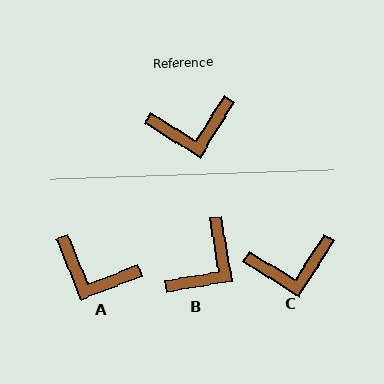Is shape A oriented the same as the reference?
No, it is off by about 36 degrees.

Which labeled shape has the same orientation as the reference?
C.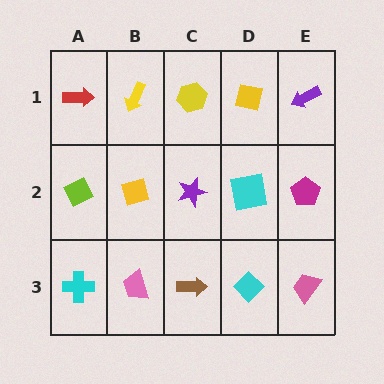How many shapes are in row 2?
5 shapes.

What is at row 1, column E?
A purple arrow.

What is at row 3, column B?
A pink trapezoid.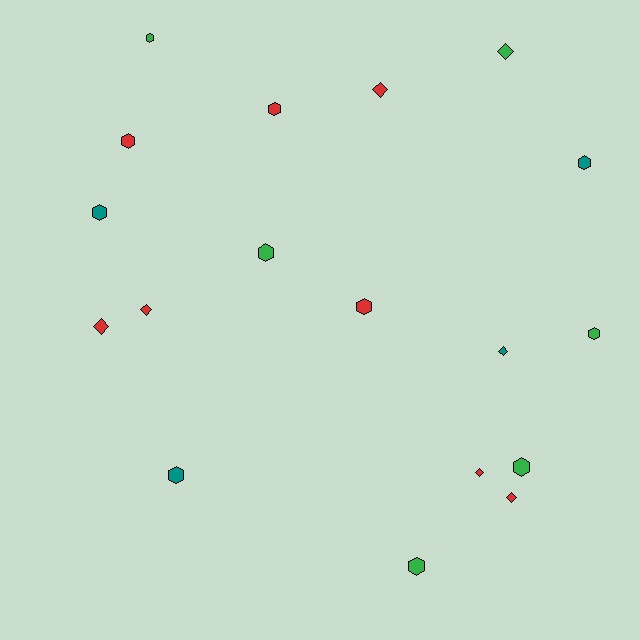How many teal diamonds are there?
There is 1 teal diamond.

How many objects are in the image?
There are 18 objects.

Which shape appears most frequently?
Hexagon, with 11 objects.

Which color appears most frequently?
Red, with 8 objects.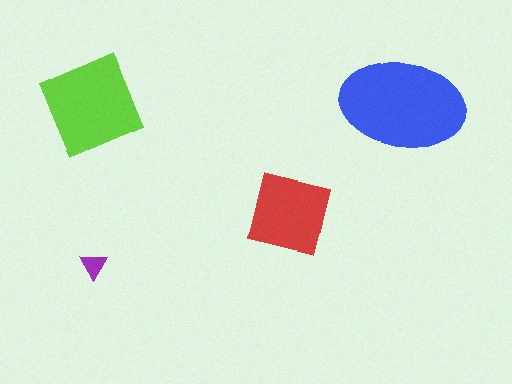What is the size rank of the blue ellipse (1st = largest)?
1st.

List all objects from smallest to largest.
The purple triangle, the red square, the lime square, the blue ellipse.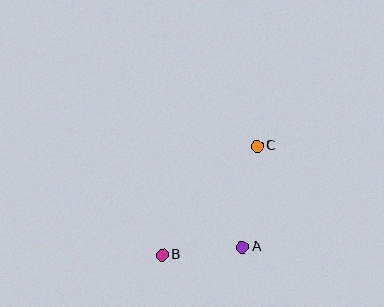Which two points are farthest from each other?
Points B and C are farthest from each other.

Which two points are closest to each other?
Points A and B are closest to each other.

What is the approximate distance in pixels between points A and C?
The distance between A and C is approximately 102 pixels.